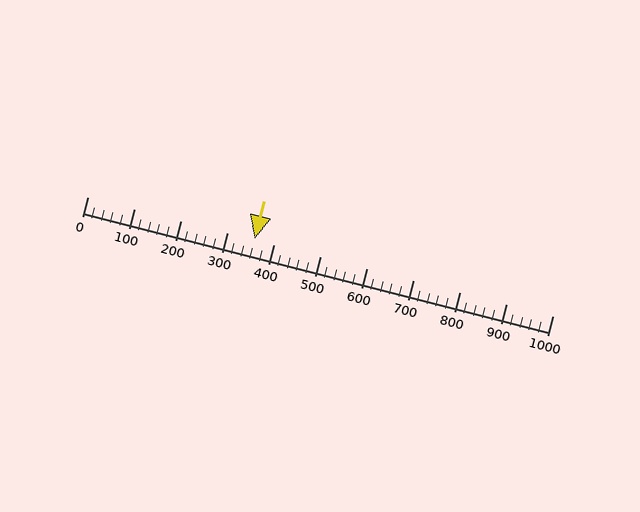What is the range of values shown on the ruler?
The ruler shows values from 0 to 1000.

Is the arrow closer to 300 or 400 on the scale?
The arrow is closer to 400.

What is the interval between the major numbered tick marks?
The major tick marks are spaced 100 units apart.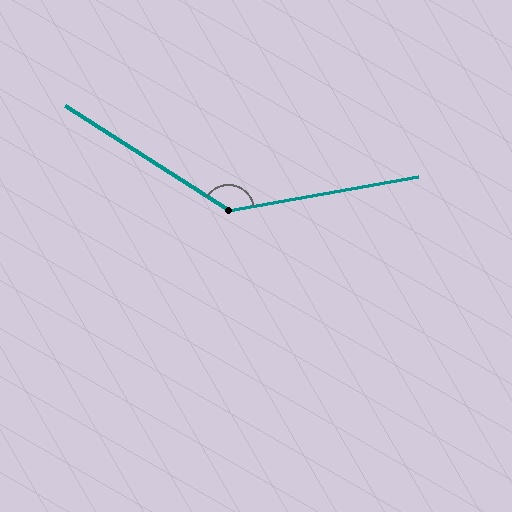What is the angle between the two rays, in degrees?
Approximately 138 degrees.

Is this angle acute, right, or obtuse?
It is obtuse.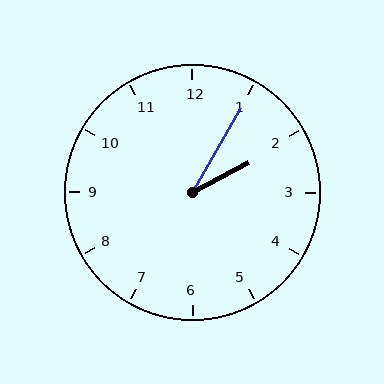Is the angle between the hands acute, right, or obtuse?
It is acute.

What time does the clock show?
2:05.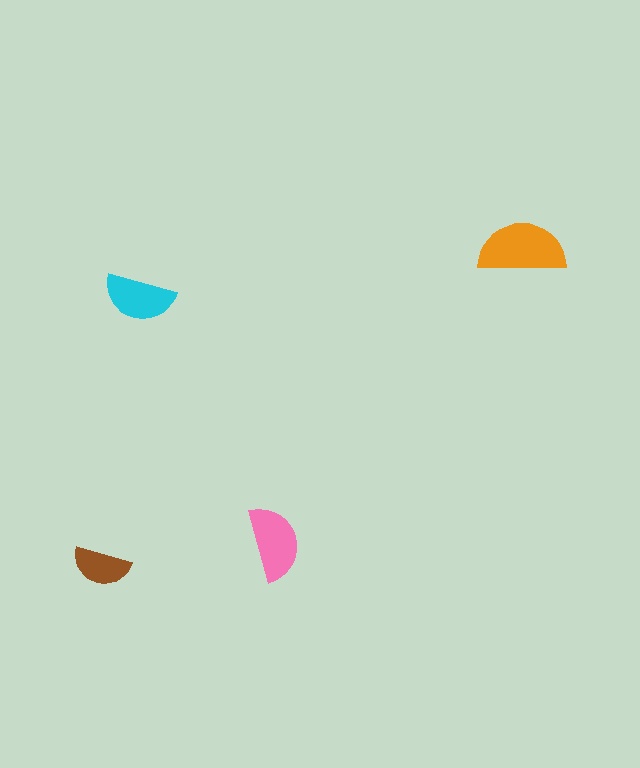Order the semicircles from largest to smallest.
the orange one, the pink one, the cyan one, the brown one.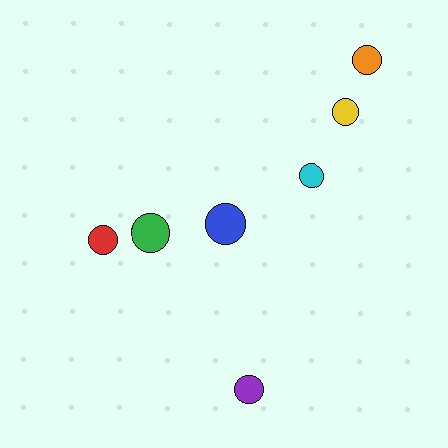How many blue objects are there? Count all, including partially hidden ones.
There is 1 blue object.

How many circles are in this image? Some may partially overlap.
There are 7 circles.